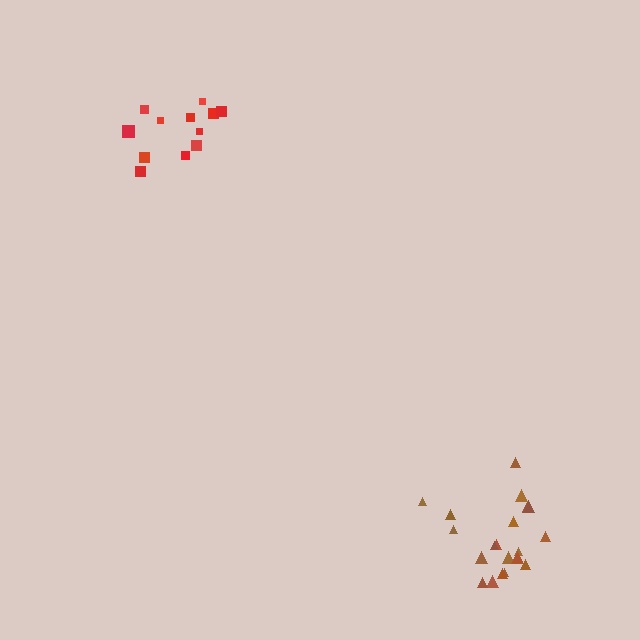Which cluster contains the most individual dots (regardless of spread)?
Brown (20).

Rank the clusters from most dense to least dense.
brown, red.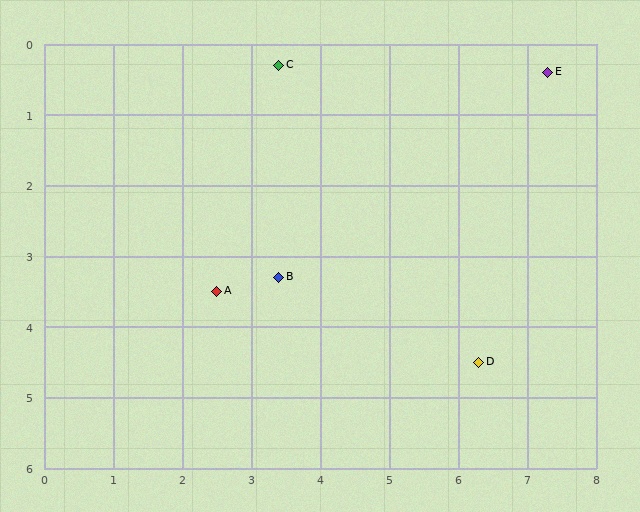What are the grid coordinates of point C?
Point C is at approximately (3.4, 0.3).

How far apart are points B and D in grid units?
Points B and D are about 3.1 grid units apart.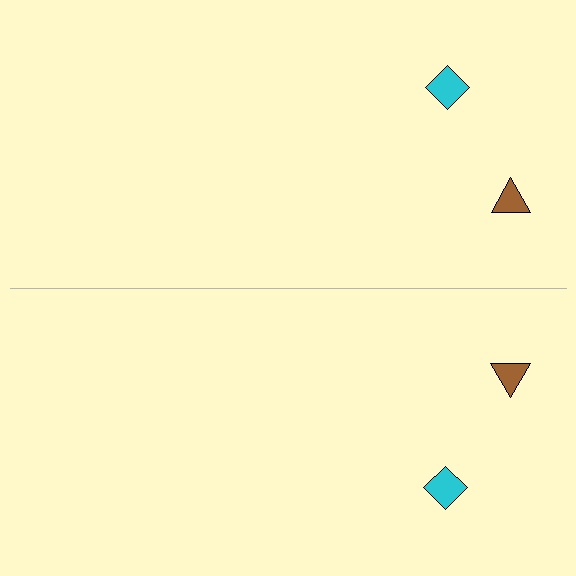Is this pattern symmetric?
Yes, this pattern has bilateral (reflection) symmetry.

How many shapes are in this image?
There are 4 shapes in this image.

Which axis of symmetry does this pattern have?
The pattern has a horizontal axis of symmetry running through the center of the image.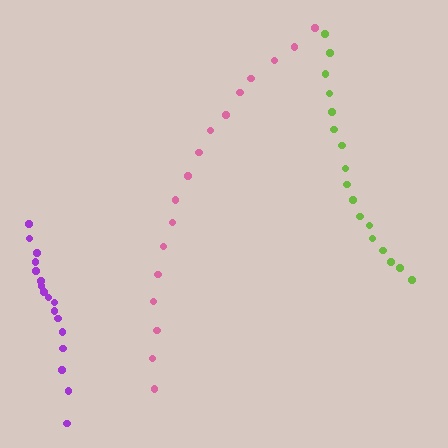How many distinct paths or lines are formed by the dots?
There are 3 distinct paths.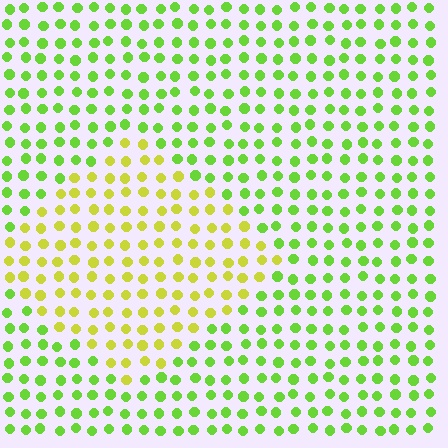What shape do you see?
I see a diamond.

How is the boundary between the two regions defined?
The boundary is defined purely by a slight shift in hue (about 36 degrees). Spacing, size, and orientation are identical on both sides.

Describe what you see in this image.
The image is filled with small lime elements in a uniform arrangement. A diamond-shaped region is visible where the elements are tinted to a slightly different hue, forming a subtle color boundary.